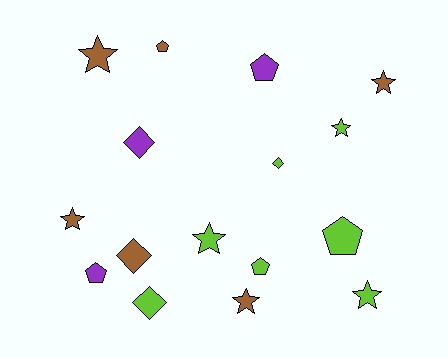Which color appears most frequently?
Lime, with 7 objects.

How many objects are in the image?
There are 16 objects.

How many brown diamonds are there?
There is 1 brown diamond.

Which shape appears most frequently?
Star, with 7 objects.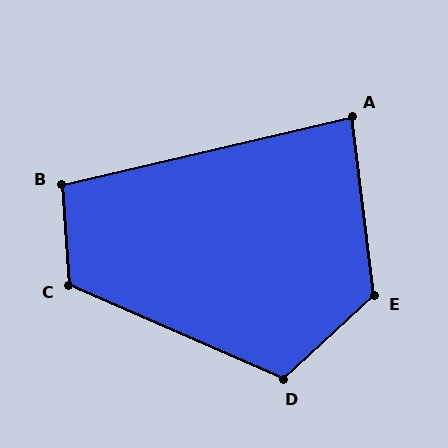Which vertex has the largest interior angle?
E, at approximately 126 degrees.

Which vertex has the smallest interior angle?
A, at approximately 84 degrees.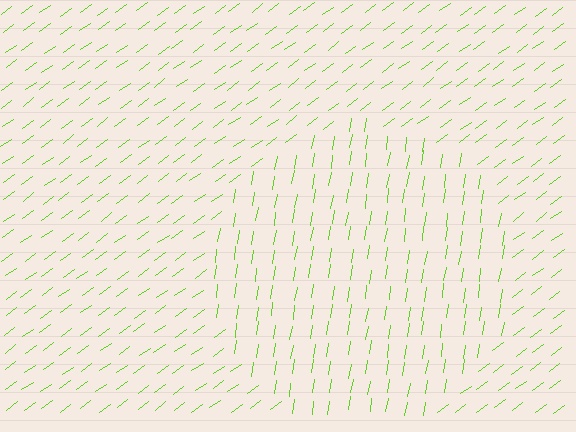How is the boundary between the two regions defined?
The boundary is defined purely by a change in line orientation (approximately 45 degrees difference). All lines are the same color and thickness.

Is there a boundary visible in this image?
Yes, there is a texture boundary formed by a change in line orientation.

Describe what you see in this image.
The image is filled with small lime line segments. A circle region in the image has lines oriented differently from the surrounding lines, creating a visible texture boundary.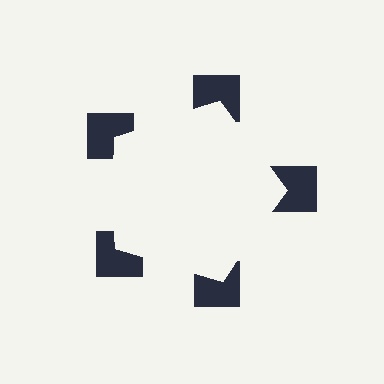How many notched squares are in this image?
There are 5 — one at each vertex of the illusory pentagon.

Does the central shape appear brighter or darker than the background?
It typically appears slightly brighter than the background, even though no actual brightness change is drawn.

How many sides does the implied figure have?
5 sides.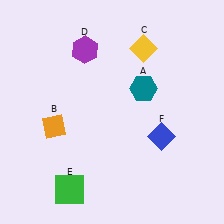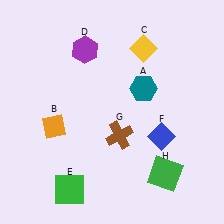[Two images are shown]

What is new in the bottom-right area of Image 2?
A green square (H) was added in the bottom-right area of Image 2.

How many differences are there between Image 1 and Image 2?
There are 2 differences between the two images.